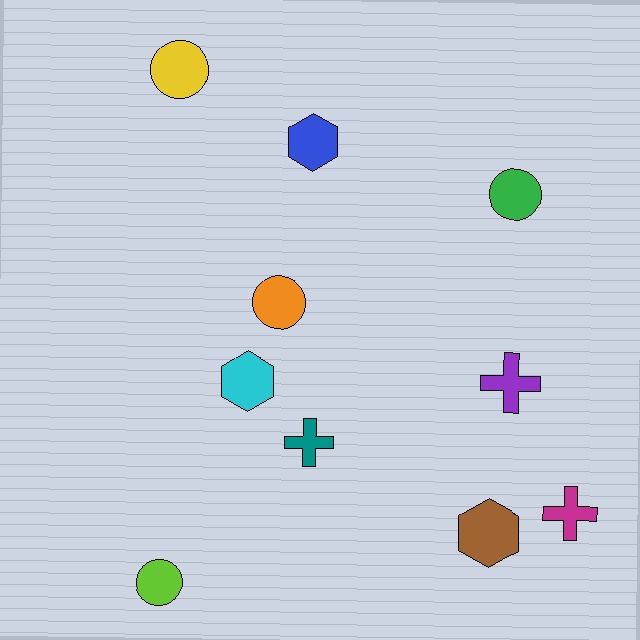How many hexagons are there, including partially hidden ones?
There are 3 hexagons.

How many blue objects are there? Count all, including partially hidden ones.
There is 1 blue object.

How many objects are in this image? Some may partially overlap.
There are 10 objects.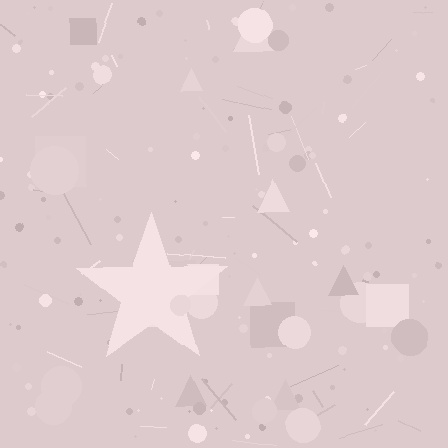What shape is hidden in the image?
A star is hidden in the image.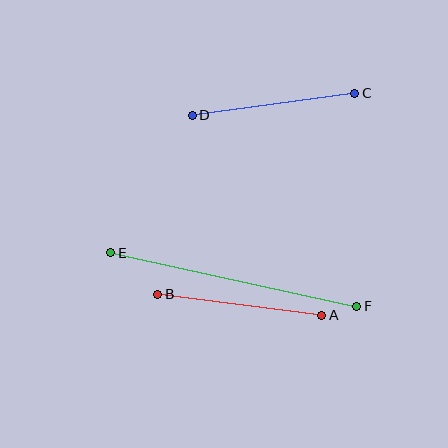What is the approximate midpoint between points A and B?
The midpoint is at approximately (240, 305) pixels.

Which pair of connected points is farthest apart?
Points E and F are farthest apart.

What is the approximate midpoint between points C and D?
The midpoint is at approximately (273, 104) pixels.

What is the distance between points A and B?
The distance is approximately 166 pixels.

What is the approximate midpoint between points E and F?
The midpoint is at approximately (234, 280) pixels.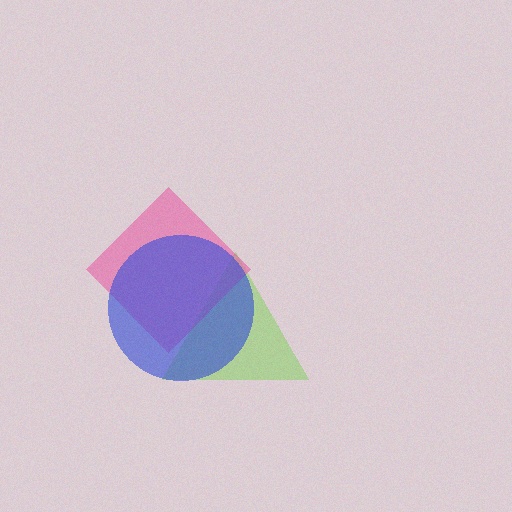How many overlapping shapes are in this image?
There are 3 overlapping shapes in the image.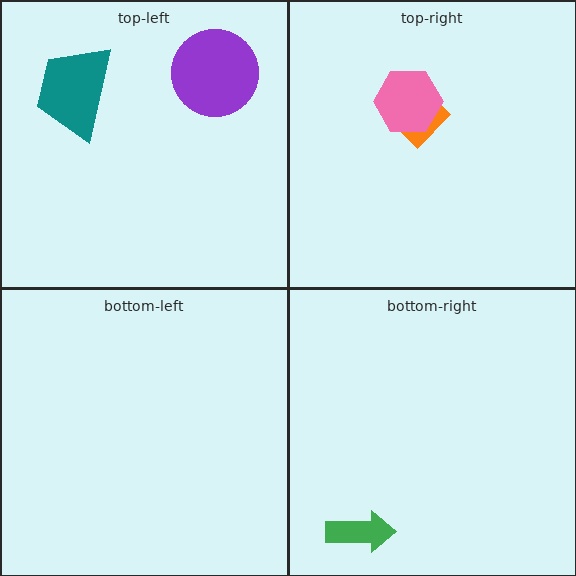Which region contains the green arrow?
The bottom-right region.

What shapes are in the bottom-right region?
The green arrow.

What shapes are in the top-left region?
The teal trapezoid, the purple circle.